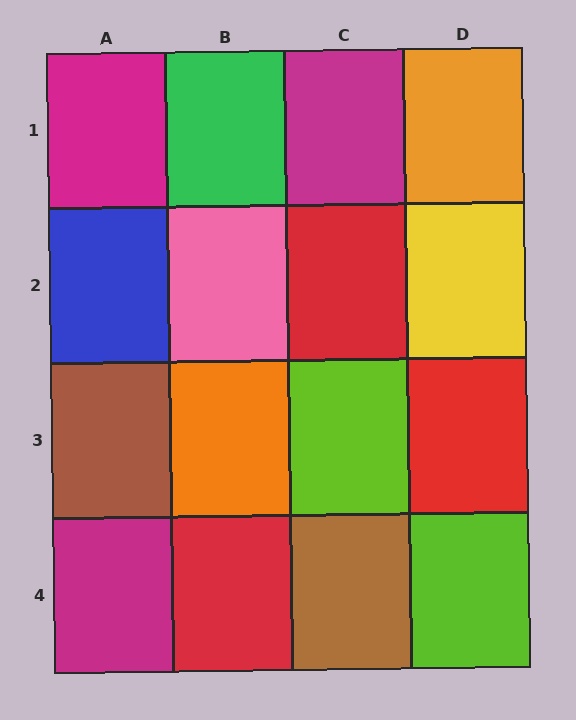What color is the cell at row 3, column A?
Brown.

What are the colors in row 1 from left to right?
Magenta, green, magenta, orange.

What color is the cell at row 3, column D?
Red.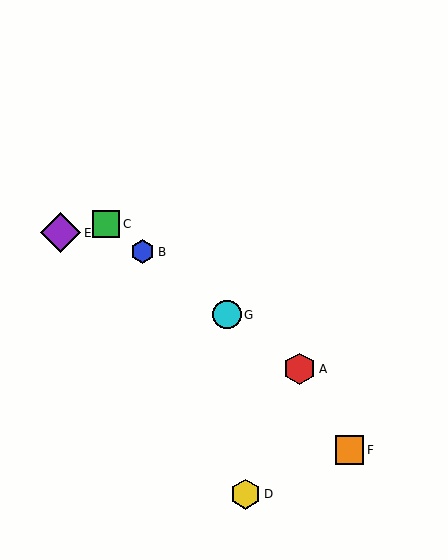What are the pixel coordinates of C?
Object C is at (106, 224).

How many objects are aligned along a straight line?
4 objects (A, B, C, G) are aligned along a straight line.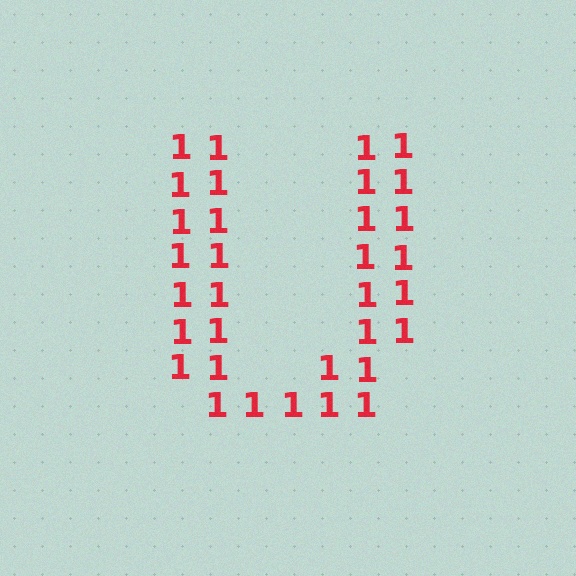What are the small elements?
The small elements are digit 1's.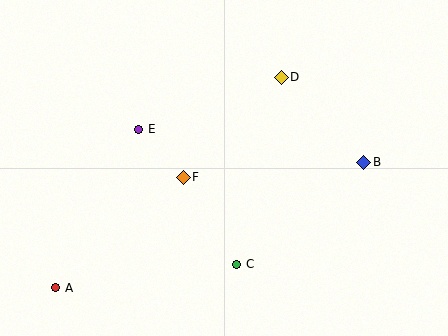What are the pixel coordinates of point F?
Point F is at (183, 177).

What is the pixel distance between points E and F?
The distance between E and F is 65 pixels.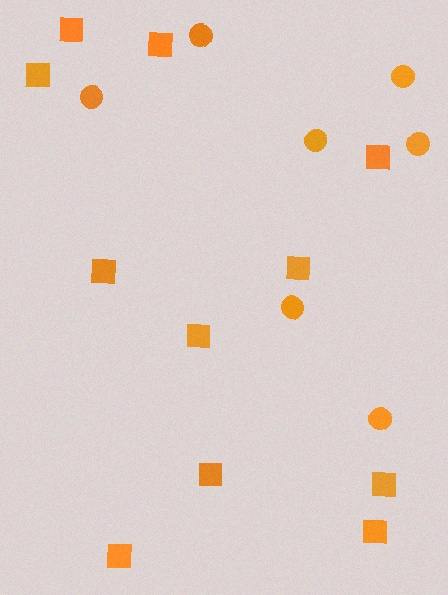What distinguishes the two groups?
There are 2 groups: one group of squares (11) and one group of circles (7).